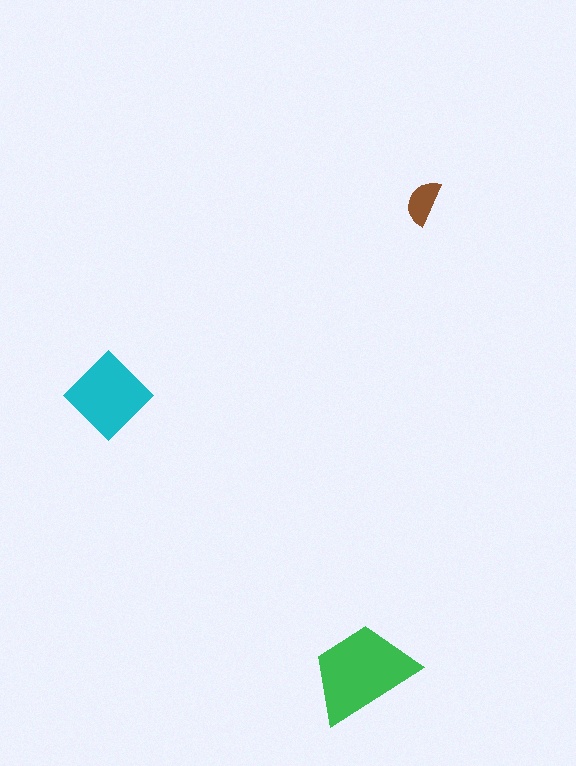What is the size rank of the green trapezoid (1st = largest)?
1st.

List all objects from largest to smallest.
The green trapezoid, the cyan diamond, the brown semicircle.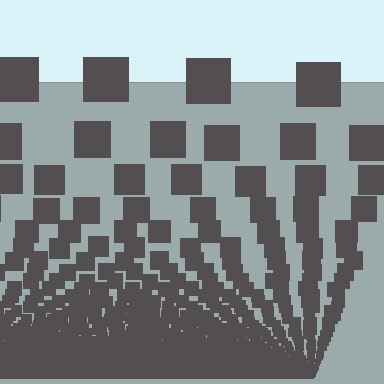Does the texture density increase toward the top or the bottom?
Density increases toward the bottom.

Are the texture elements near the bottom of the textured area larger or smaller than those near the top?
Smaller. The gradient is inverted — elements near the bottom are smaller and denser.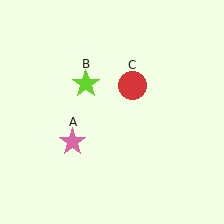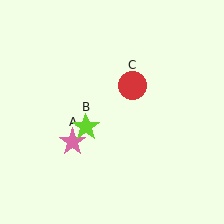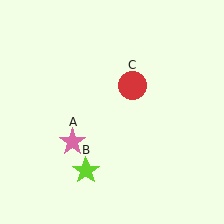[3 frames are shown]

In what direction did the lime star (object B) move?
The lime star (object B) moved down.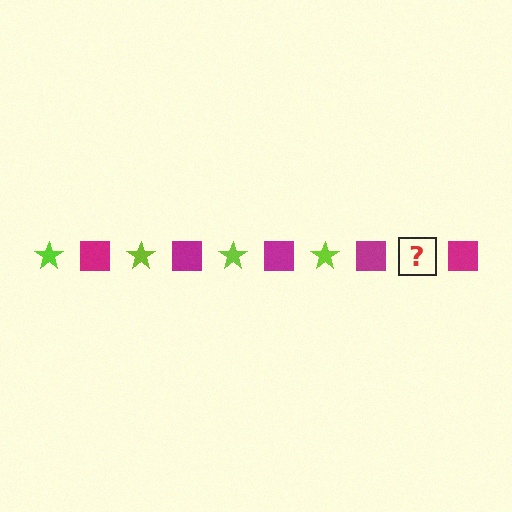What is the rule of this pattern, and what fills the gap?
The rule is that the pattern alternates between lime star and magenta square. The gap should be filled with a lime star.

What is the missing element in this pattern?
The missing element is a lime star.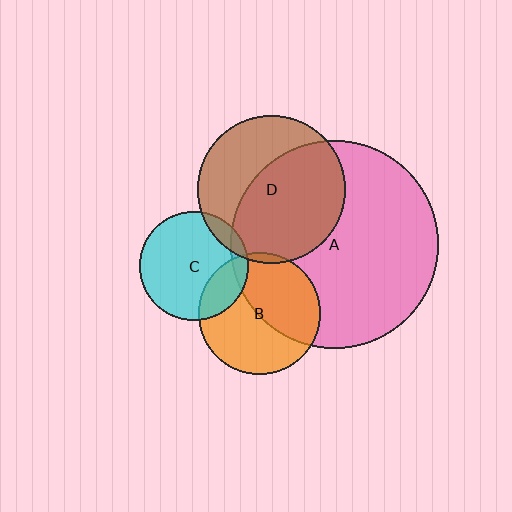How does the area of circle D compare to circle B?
Approximately 1.5 times.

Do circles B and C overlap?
Yes.